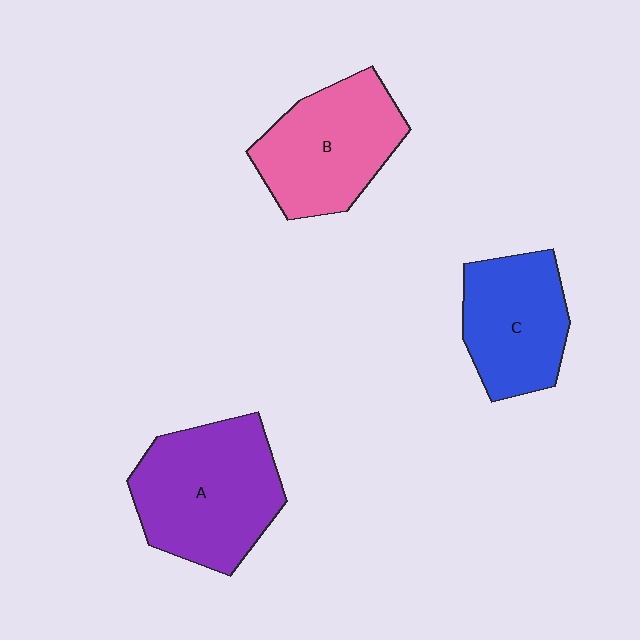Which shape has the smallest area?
Shape C (blue).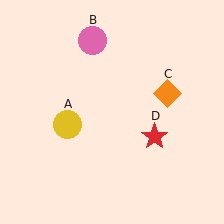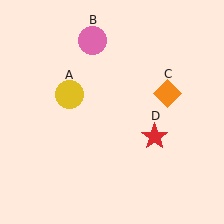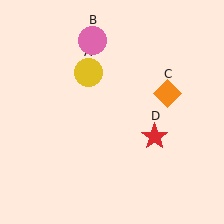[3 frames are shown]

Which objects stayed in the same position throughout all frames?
Pink circle (object B) and orange diamond (object C) and red star (object D) remained stationary.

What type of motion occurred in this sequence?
The yellow circle (object A) rotated clockwise around the center of the scene.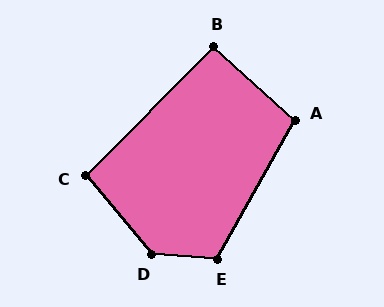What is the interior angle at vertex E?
Approximately 115 degrees (obtuse).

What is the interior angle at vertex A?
Approximately 102 degrees (obtuse).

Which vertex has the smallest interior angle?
B, at approximately 93 degrees.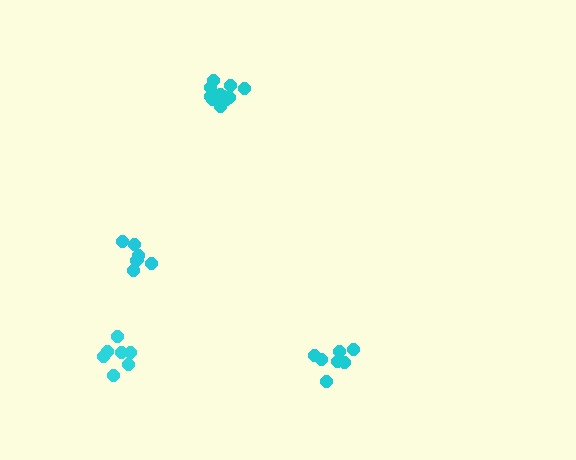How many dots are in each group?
Group 1: 7 dots, Group 2: 7 dots, Group 3: 7 dots, Group 4: 12 dots (33 total).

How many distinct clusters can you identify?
There are 4 distinct clusters.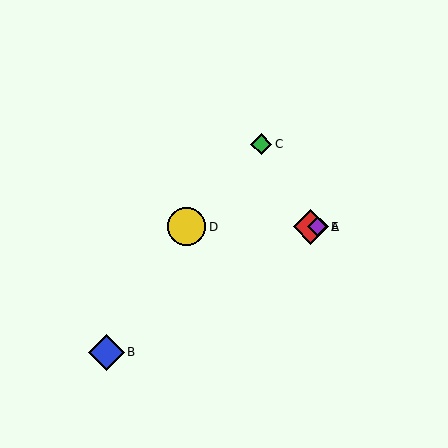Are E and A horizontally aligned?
Yes, both are at y≈227.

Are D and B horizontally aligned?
No, D is at y≈227 and B is at y≈352.